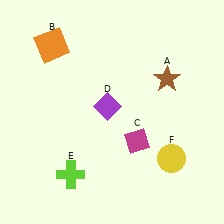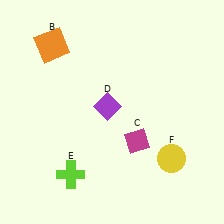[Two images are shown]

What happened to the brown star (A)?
The brown star (A) was removed in Image 2. It was in the top-right area of Image 1.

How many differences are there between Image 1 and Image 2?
There is 1 difference between the two images.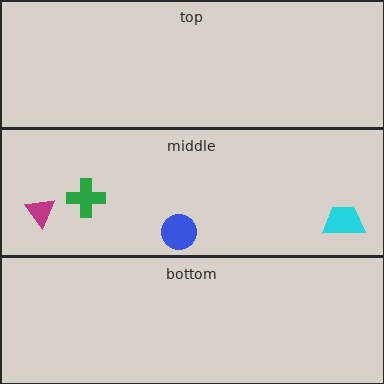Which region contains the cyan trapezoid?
The middle region.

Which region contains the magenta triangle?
The middle region.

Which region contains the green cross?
The middle region.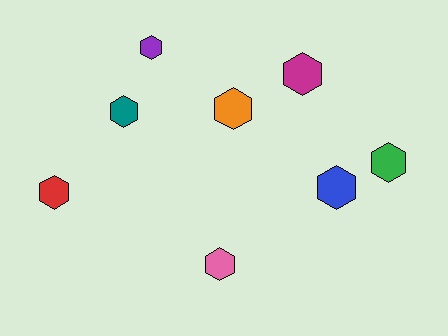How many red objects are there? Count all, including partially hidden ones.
There is 1 red object.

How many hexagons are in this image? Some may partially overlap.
There are 8 hexagons.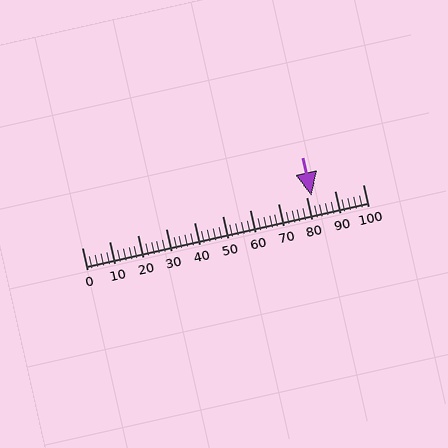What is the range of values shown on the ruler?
The ruler shows values from 0 to 100.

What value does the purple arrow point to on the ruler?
The purple arrow points to approximately 82.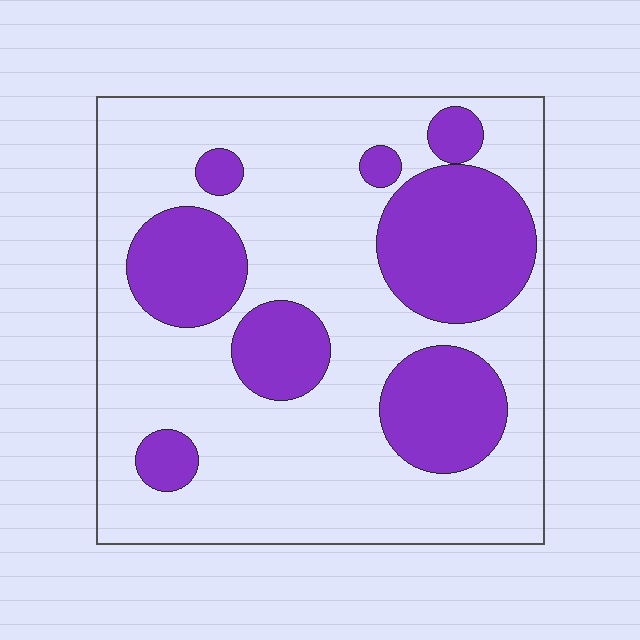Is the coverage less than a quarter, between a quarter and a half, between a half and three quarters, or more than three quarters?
Between a quarter and a half.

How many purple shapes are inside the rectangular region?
8.